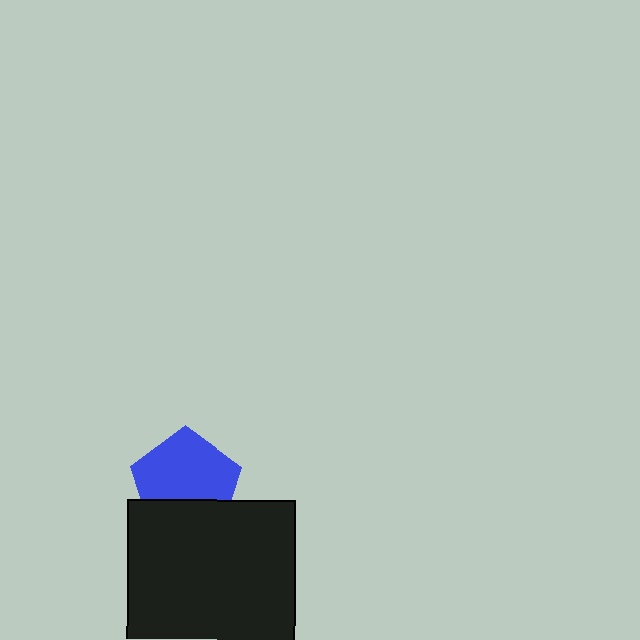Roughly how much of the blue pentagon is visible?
Most of it is visible (roughly 67%).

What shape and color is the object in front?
The object in front is a black square.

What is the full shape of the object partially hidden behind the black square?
The partially hidden object is a blue pentagon.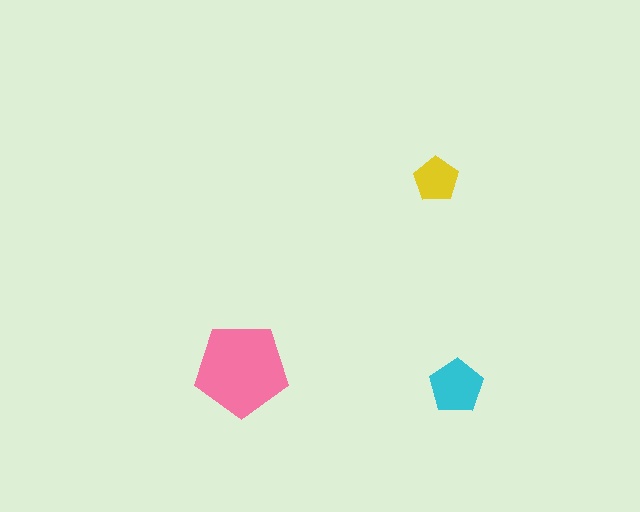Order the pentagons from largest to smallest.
the pink one, the cyan one, the yellow one.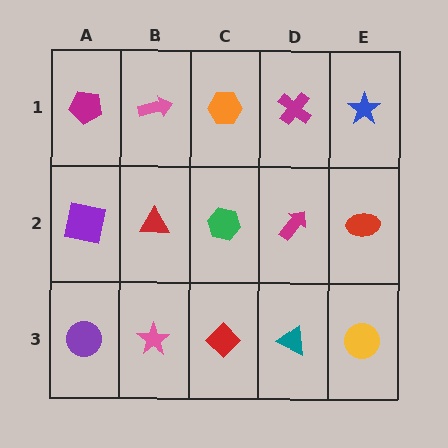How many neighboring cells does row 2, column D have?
4.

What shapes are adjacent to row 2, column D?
A magenta cross (row 1, column D), a teal triangle (row 3, column D), a green hexagon (row 2, column C), a red ellipse (row 2, column E).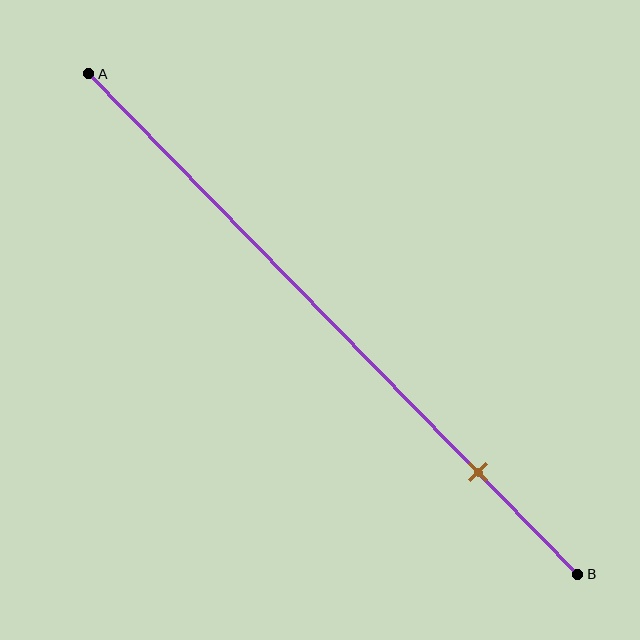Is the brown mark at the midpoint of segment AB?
No, the mark is at about 80% from A, not at the 50% midpoint.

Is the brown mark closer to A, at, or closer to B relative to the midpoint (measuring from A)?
The brown mark is closer to point B than the midpoint of segment AB.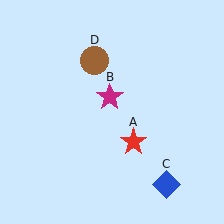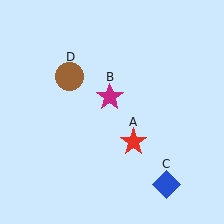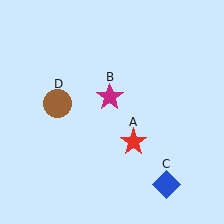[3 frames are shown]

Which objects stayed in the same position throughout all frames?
Red star (object A) and magenta star (object B) and blue diamond (object C) remained stationary.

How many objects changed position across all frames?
1 object changed position: brown circle (object D).